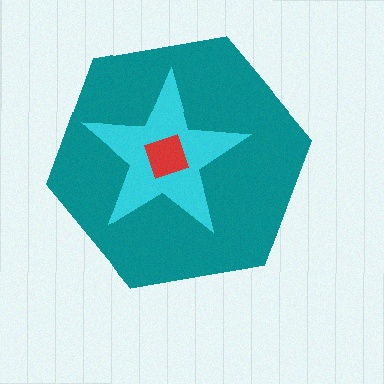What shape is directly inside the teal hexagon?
The cyan star.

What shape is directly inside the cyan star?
The red square.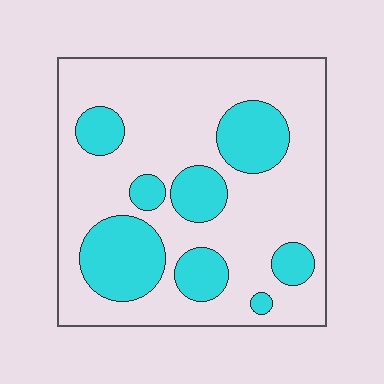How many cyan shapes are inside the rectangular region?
8.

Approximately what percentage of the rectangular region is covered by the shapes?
Approximately 30%.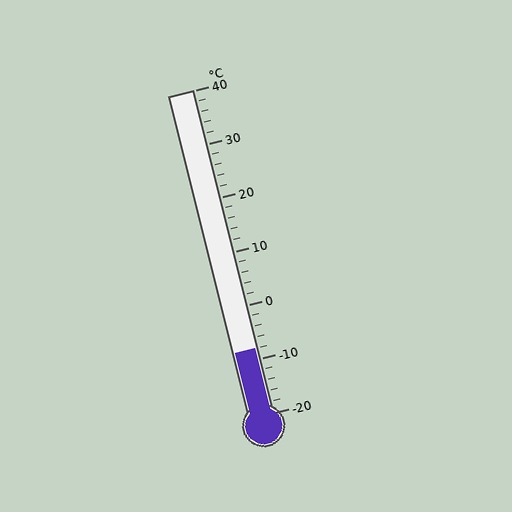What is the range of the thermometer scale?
The thermometer scale ranges from -20°C to 40°C.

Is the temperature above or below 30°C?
The temperature is below 30°C.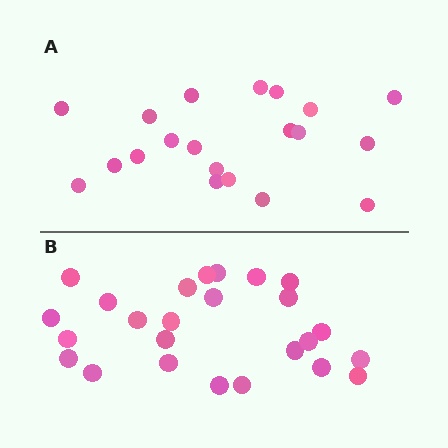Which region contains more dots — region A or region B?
Region B (the bottom region) has more dots.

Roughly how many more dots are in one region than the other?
Region B has about 5 more dots than region A.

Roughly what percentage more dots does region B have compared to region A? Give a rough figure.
About 25% more.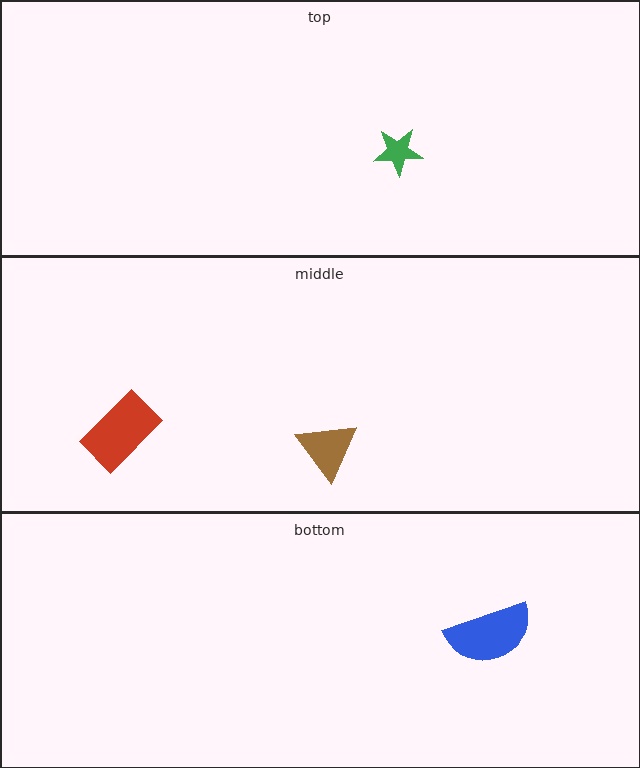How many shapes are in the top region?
1.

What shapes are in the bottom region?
The blue semicircle.